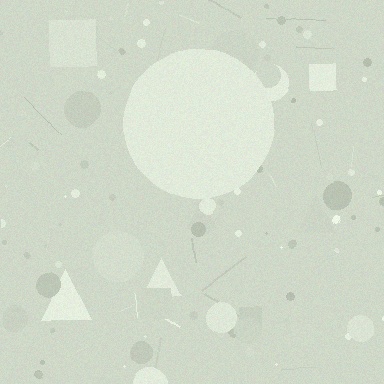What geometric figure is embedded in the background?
A circle is embedded in the background.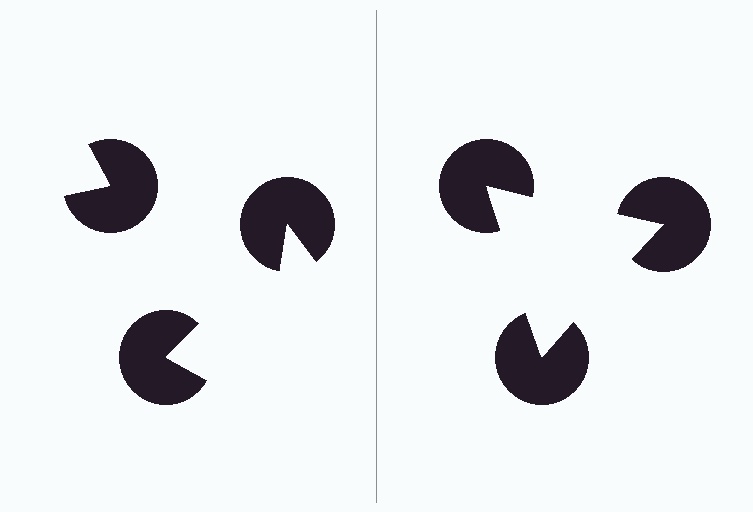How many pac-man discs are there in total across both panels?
6 — 3 on each side.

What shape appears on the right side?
An illusory triangle.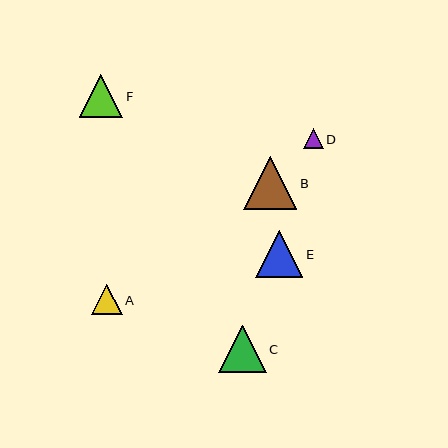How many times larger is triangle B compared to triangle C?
Triangle B is approximately 1.1 times the size of triangle C.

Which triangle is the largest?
Triangle B is the largest with a size of approximately 53 pixels.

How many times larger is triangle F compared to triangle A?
Triangle F is approximately 1.5 times the size of triangle A.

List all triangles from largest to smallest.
From largest to smallest: B, C, E, F, A, D.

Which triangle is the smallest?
Triangle D is the smallest with a size of approximately 20 pixels.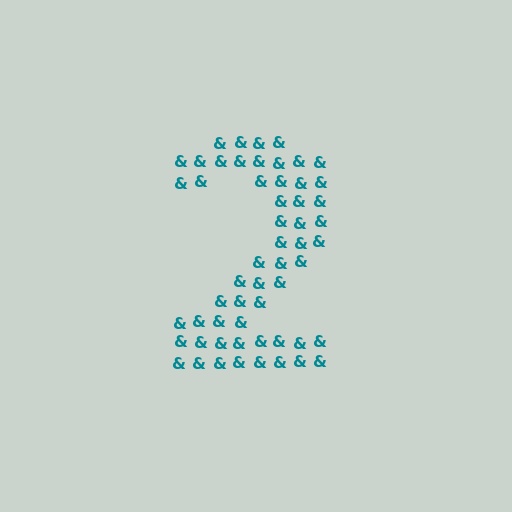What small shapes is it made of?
It is made of small ampersands.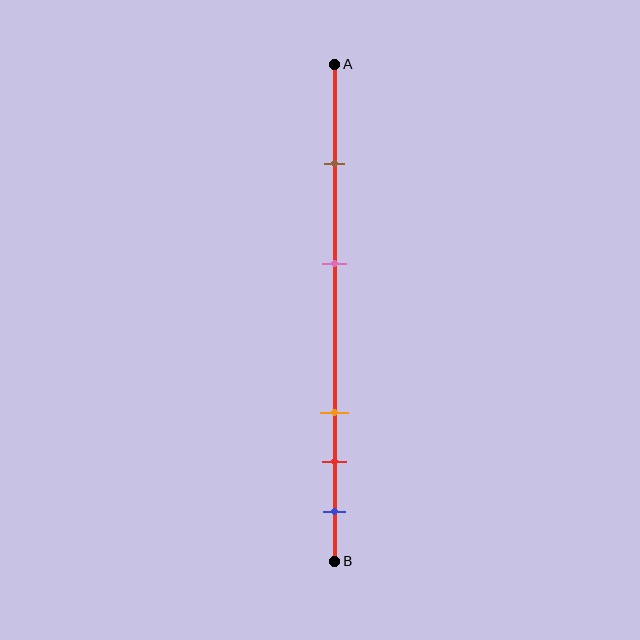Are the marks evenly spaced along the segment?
No, the marks are not evenly spaced.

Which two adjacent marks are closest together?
The red and blue marks are the closest adjacent pair.